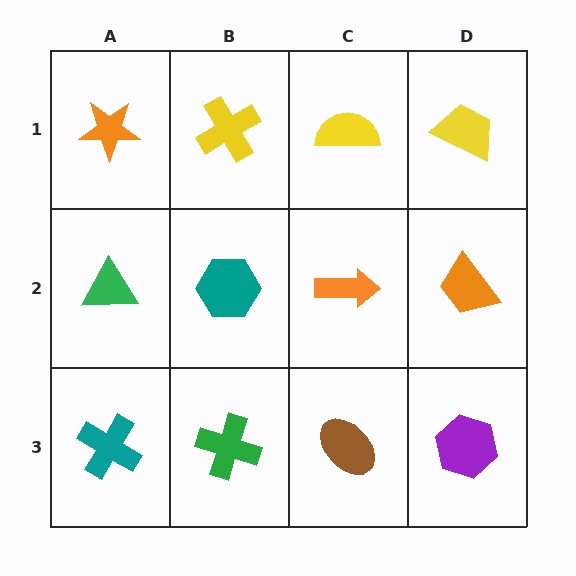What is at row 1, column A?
An orange star.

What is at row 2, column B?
A teal hexagon.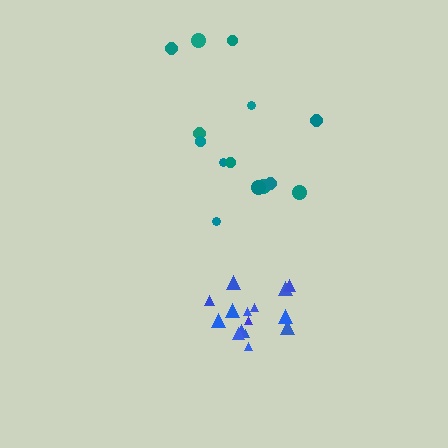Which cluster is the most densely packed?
Blue.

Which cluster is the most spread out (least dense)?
Teal.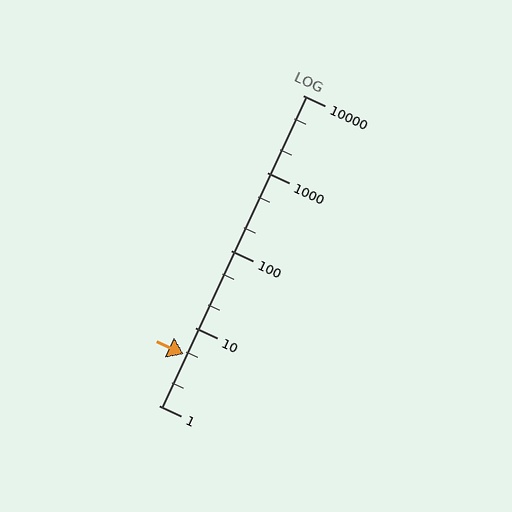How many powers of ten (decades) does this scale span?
The scale spans 4 decades, from 1 to 10000.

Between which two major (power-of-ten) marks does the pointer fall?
The pointer is between 1 and 10.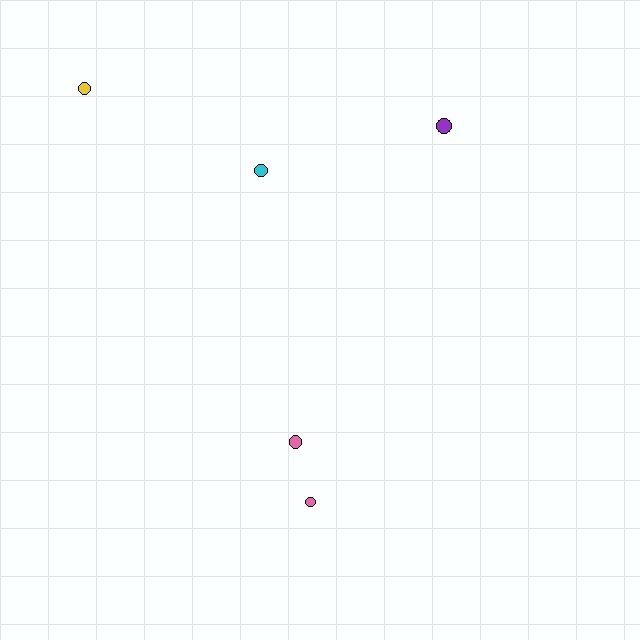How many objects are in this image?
There are 5 objects.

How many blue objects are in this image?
There are no blue objects.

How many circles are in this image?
There are 5 circles.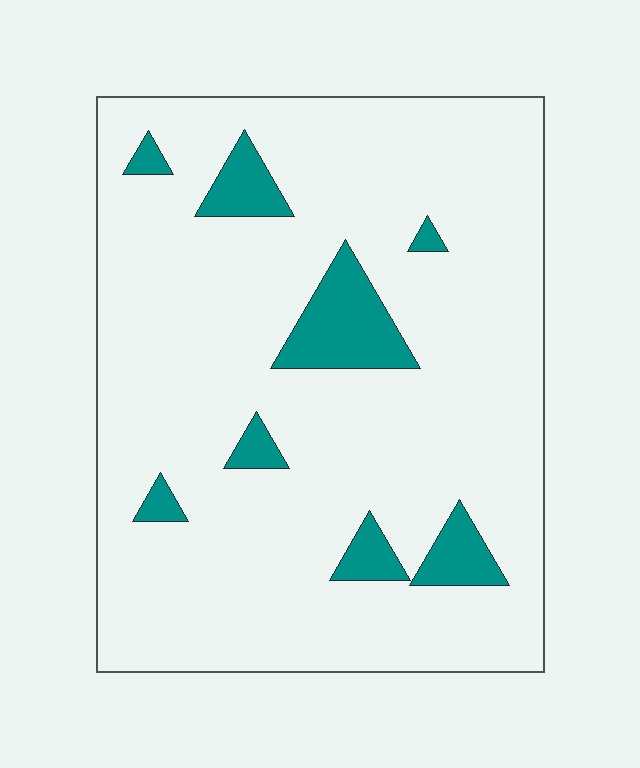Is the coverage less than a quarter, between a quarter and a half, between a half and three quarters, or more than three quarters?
Less than a quarter.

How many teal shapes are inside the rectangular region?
8.